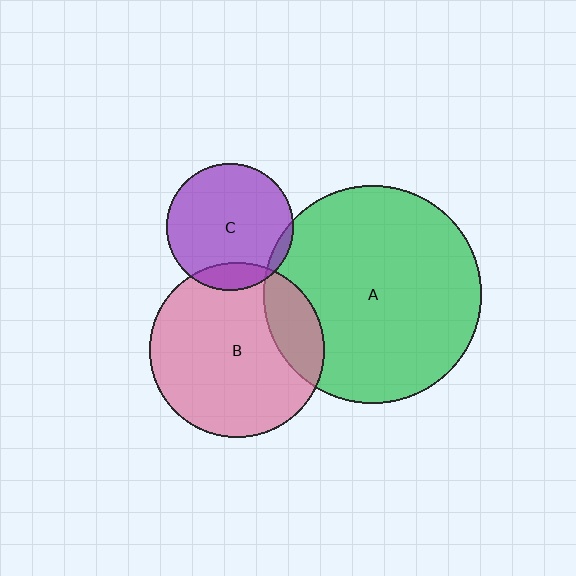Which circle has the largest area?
Circle A (green).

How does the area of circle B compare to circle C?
Approximately 1.9 times.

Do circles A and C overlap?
Yes.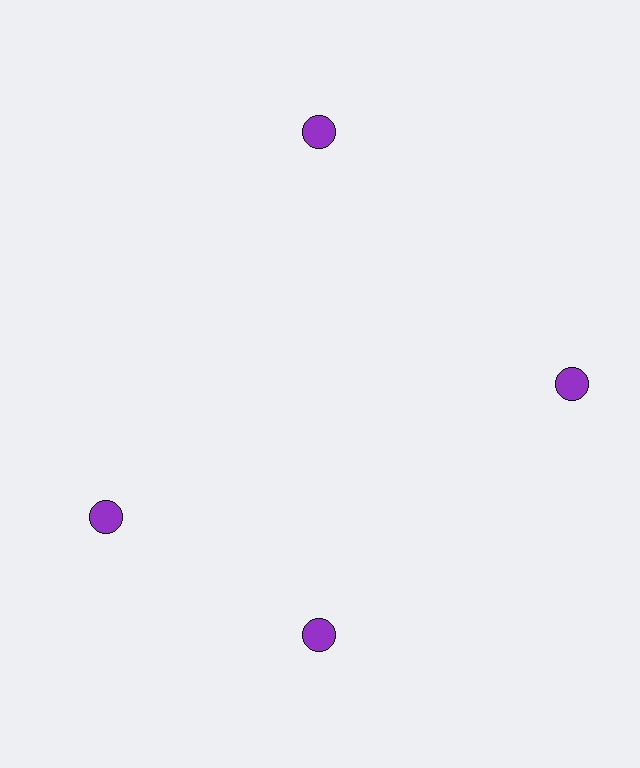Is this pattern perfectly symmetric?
No. The 4 purple circles are arranged in a ring, but one element near the 9 o'clock position is rotated out of alignment along the ring, breaking the 4-fold rotational symmetry.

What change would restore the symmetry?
The symmetry would be restored by rotating it back into even spacing with its neighbors so that all 4 circles sit at equal angles and equal distance from the center.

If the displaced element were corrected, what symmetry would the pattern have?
It would have 4-fold rotational symmetry — the pattern would map onto itself every 90 degrees.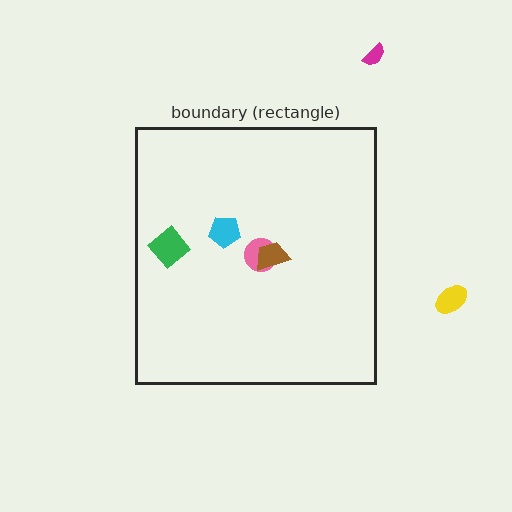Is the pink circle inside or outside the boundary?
Inside.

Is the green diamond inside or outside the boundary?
Inside.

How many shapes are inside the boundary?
4 inside, 2 outside.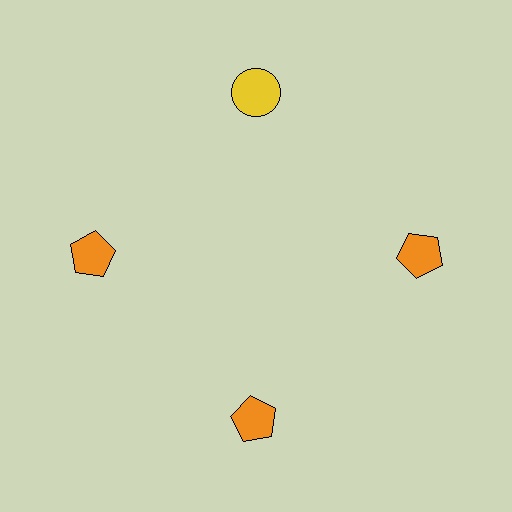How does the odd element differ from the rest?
It differs in both color (yellow instead of orange) and shape (circle instead of pentagon).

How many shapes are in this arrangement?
There are 4 shapes arranged in a ring pattern.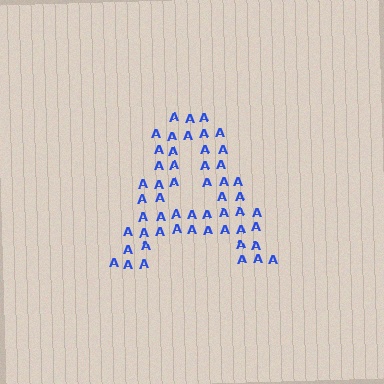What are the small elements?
The small elements are letter A's.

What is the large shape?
The large shape is the letter A.